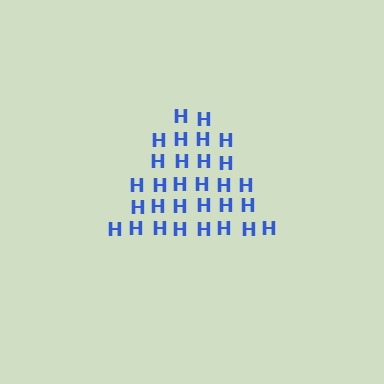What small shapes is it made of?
It is made of small letter H's.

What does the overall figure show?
The overall figure shows a triangle.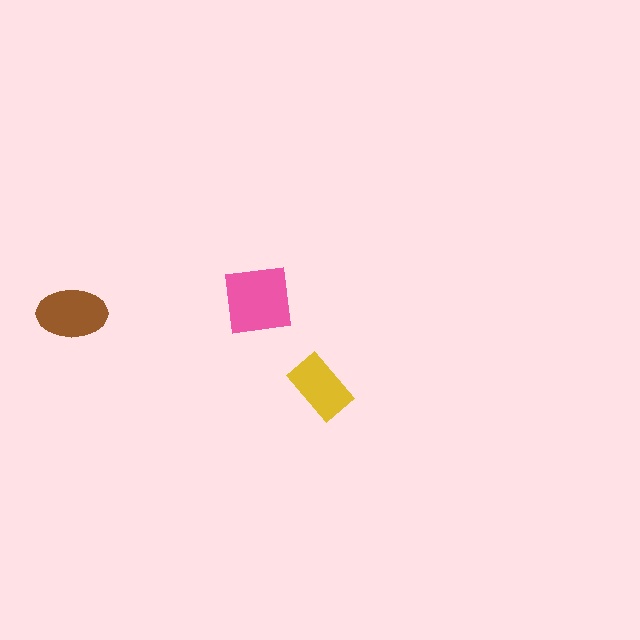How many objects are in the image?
There are 3 objects in the image.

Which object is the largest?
The pink square.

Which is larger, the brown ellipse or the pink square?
The pink square.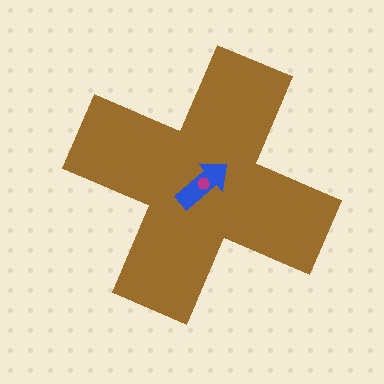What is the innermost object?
The magenta hexagon.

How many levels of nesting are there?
3.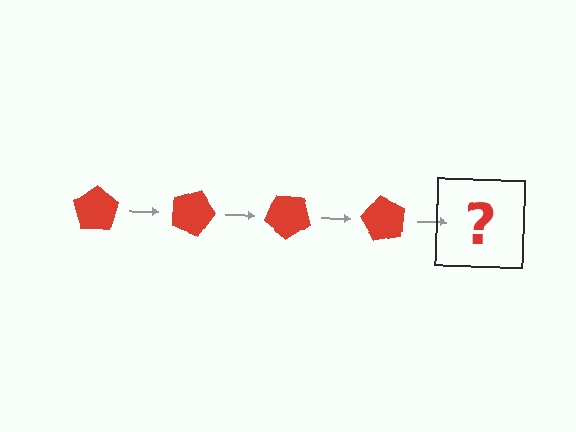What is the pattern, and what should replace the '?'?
The pattern is that the pentagon rotates 20 degrees each step. The '?' should be a red pentagon rotated 80 degrees.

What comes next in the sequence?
The next element should be a red pentagon rotated 80 degrees.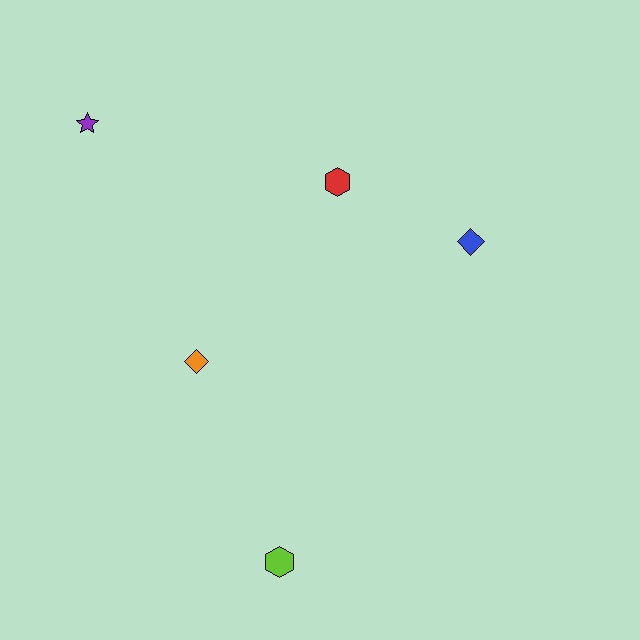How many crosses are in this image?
There are no crosses.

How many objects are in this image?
There are 5 objects.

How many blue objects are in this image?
There is 1 blue object.